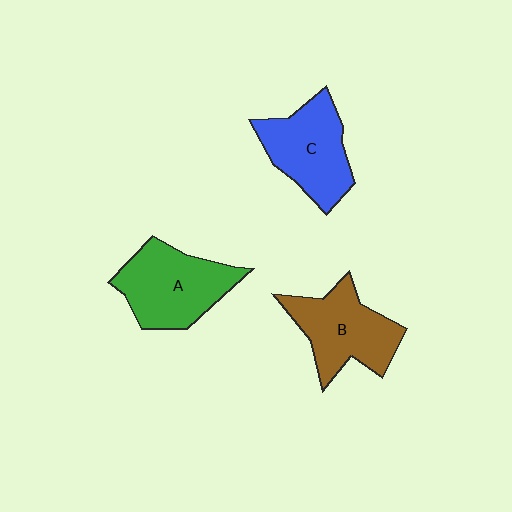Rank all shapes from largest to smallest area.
From largest to smallest: A (green), B (brown), C (blue).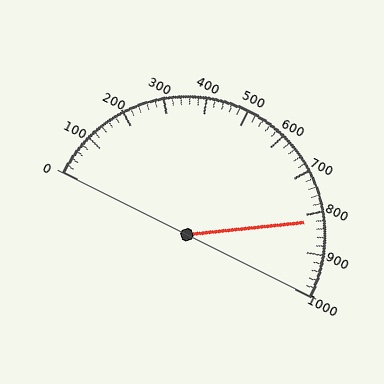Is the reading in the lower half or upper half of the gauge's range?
The reading is in the upper half of the range (0 to 1000).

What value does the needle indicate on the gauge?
The needle indicates approximately 820.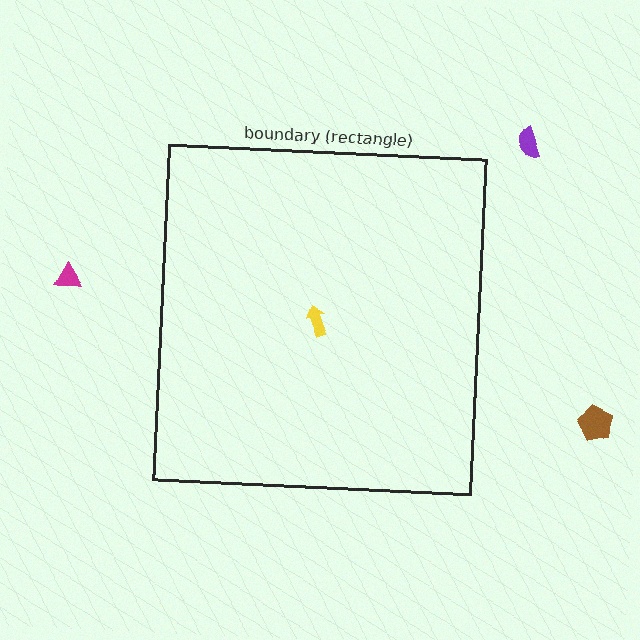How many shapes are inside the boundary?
1 inside, 3 outside.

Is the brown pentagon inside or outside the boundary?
Outside.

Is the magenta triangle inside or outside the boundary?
Outside.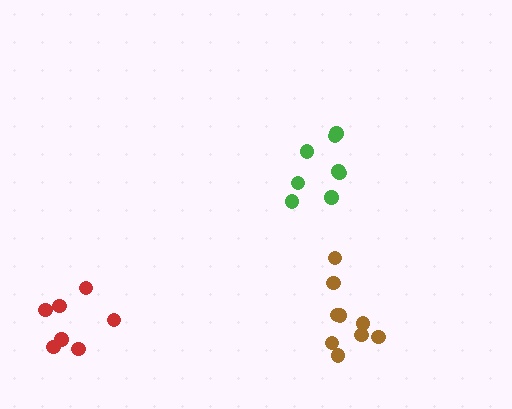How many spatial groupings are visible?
There are 3 spatial groupings.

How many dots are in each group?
Group 1: 8 dots, Group 2: 7 dots, Group 3: 9 dots (24 total).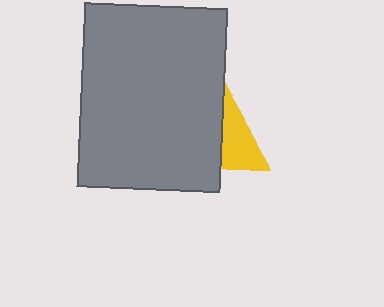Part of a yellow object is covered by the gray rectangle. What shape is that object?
It is a triangle.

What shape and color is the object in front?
The object in front is a gray rectangle.